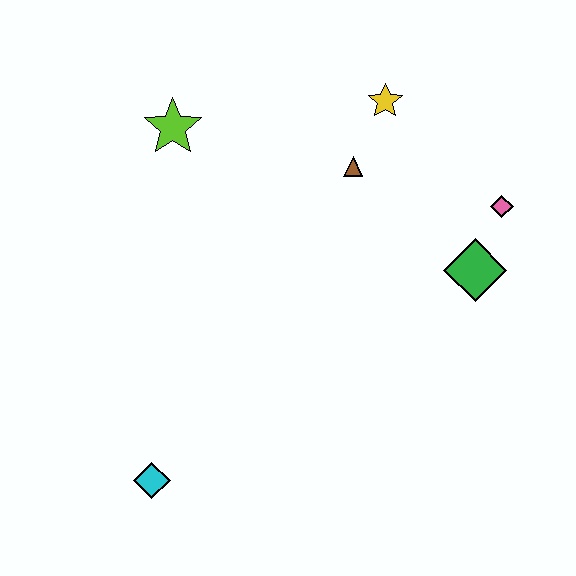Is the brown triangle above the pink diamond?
Yes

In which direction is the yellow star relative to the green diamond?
The yellow star is above the green diamond.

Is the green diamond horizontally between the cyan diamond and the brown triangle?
No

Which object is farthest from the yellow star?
The cyan diamond is farthest from the yellow star.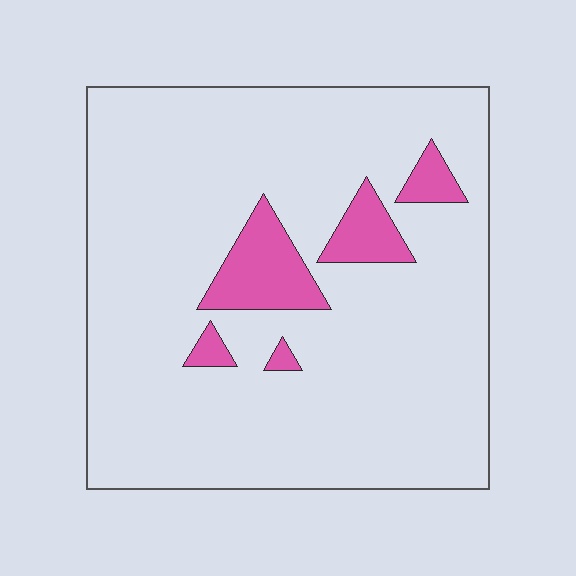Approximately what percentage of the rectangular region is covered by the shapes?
Approximately 10%.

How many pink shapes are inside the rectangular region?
5.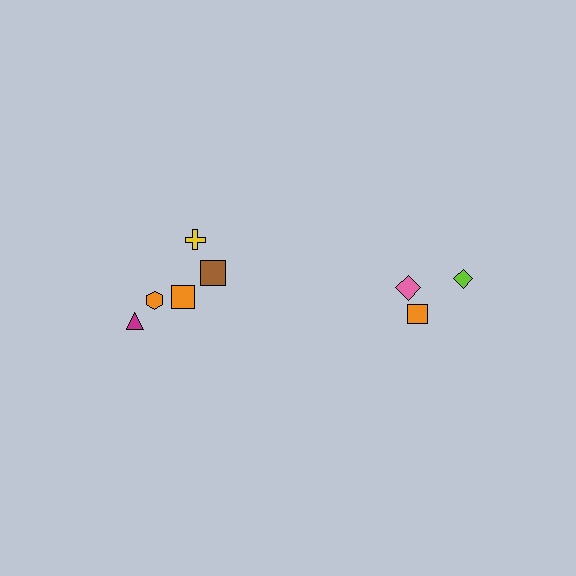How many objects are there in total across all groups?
There are 8 objects.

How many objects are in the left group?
There are 5 objects.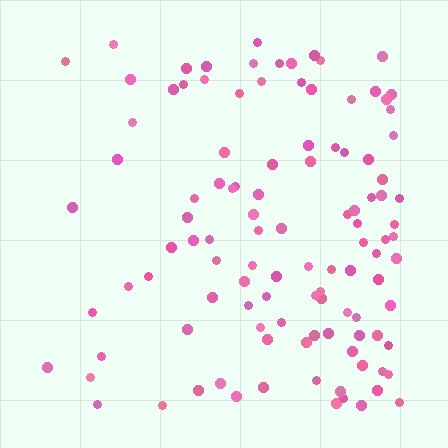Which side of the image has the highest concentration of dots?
The right.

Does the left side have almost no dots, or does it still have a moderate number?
Still a moderate number, just noticeably fewer than the right.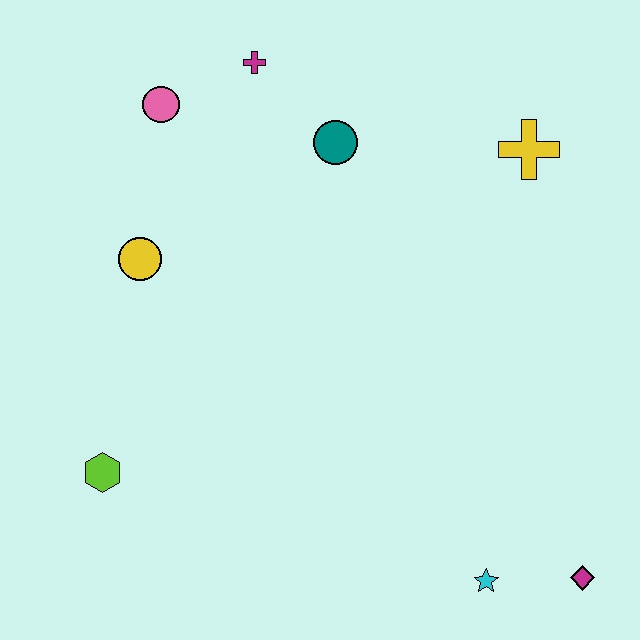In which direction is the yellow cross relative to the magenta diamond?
The yellow cross is above the magenta diamond.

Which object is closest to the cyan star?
The magenta diamond is closest to the cyan star.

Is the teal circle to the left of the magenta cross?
No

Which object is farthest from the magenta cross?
The magenta diamond is farthest from the magenta cross.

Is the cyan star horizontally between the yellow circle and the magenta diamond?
Yes